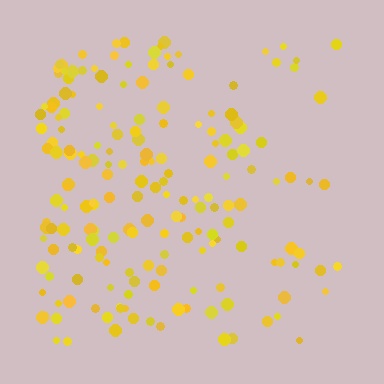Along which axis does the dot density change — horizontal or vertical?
Horizontal.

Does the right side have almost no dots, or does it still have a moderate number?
Still a moderate number, just noticeably fewer than the left.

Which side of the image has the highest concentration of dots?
The left.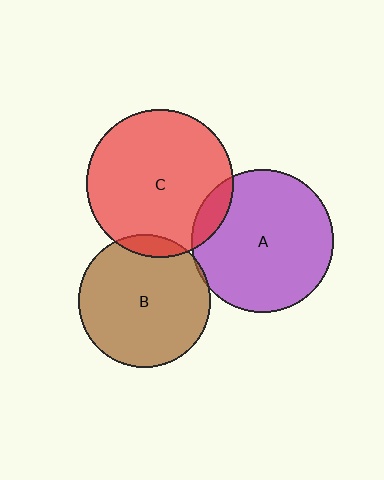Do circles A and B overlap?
Yes.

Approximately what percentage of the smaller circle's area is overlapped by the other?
Approximately 5%.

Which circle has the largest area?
Circle C (red).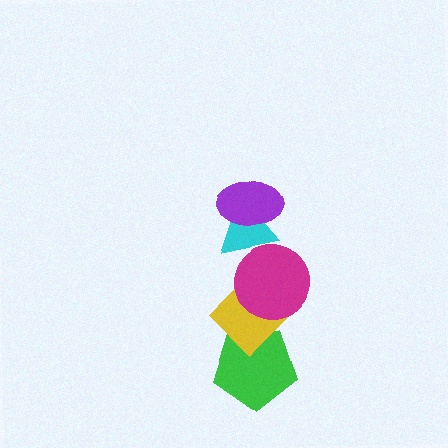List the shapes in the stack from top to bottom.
From top to bottom: the purple ellipse, the cyan triangle, the magenta circle, the yellow diamond, the green pentagon.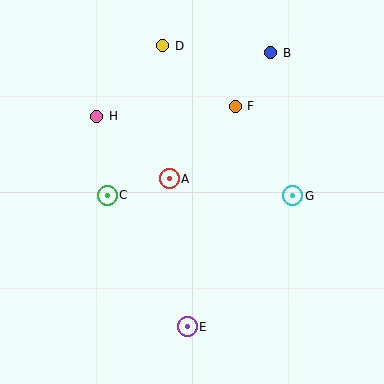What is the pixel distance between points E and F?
The distance between E and F is 226 pixels.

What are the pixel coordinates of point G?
Point G is at (293, 196).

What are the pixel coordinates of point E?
Point E is at (187, 327).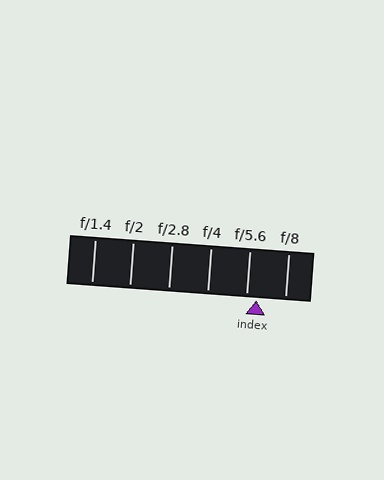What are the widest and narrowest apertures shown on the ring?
The widest aperture shown is f/1.4 and the narrowest is f/8.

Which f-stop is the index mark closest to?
The index mark is closest to f/5.6.